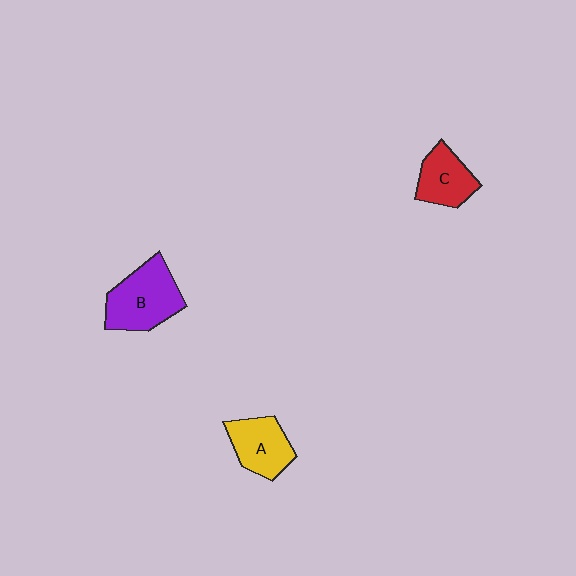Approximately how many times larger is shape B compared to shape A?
Approximately 1.4 times.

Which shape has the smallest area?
Shape C (red).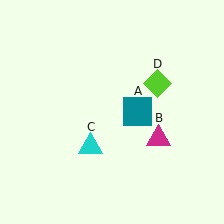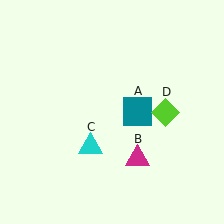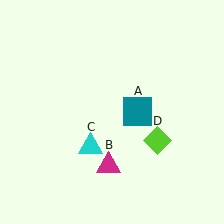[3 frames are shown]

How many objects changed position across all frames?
2 objects changed position: magenta triangle (object B), lime diamond (object D).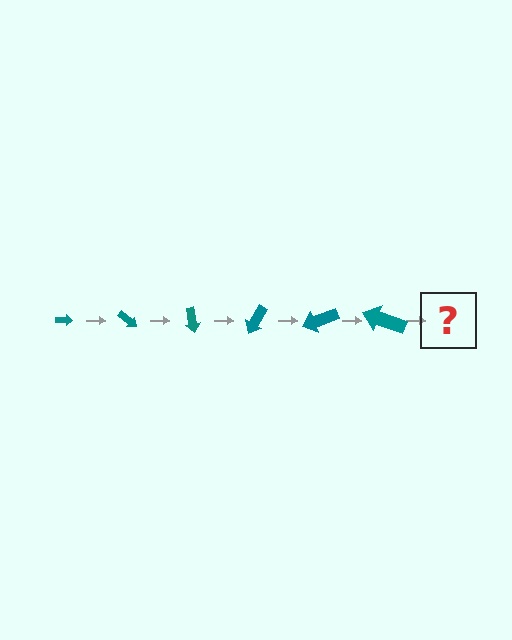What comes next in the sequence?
The next element should be an arrow, larger than the previous one and rotated 240 degrees from the start.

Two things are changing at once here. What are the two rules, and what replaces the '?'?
The two rules are that the arrow grows larger each step and it rotates 40 degrees each step. The '?' should be an arrow, larger than the previous one and rotated 240 degrees from the start.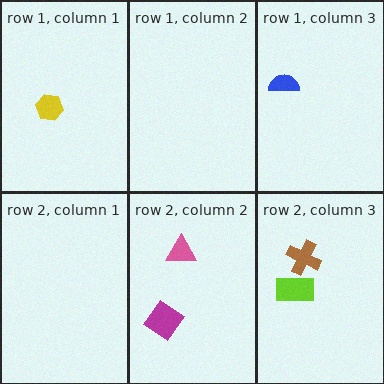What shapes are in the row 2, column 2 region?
The pink triangle, the magenta diamond.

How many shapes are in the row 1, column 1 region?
1.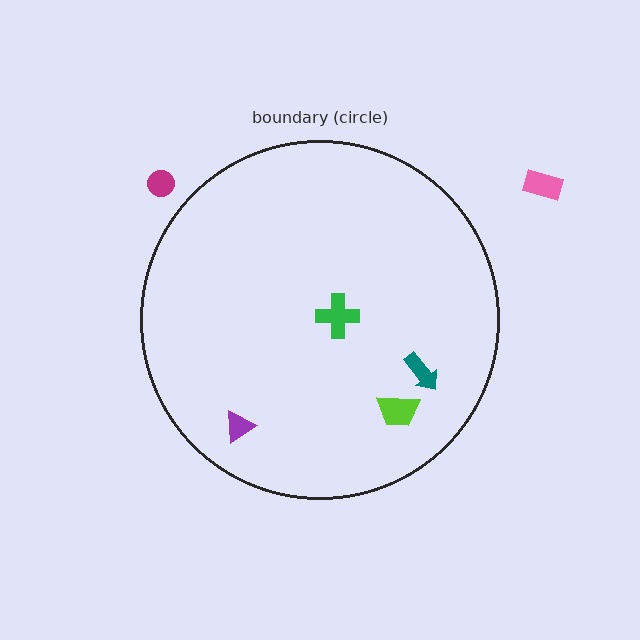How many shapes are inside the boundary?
4 inside, 2 outside.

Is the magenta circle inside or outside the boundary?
Outside.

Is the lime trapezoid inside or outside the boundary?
Inside.